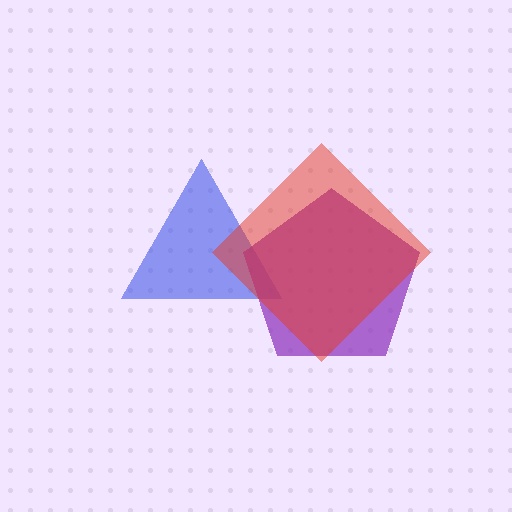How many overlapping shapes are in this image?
There are 3 overlapping shapes in the image.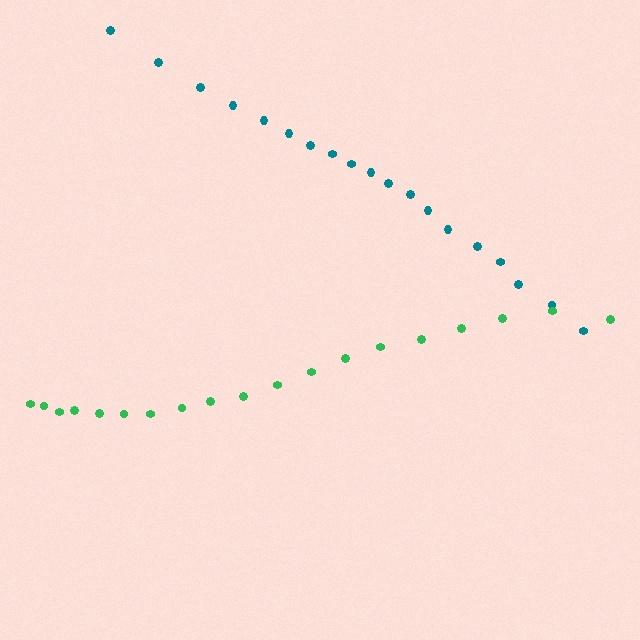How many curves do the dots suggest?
There are 2 distinct paths.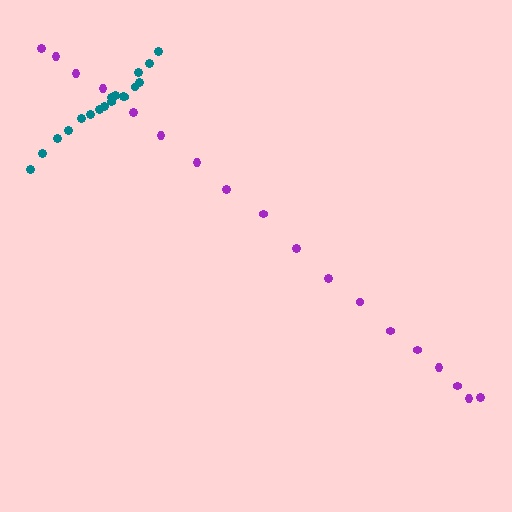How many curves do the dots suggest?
There are 2 distinct paths.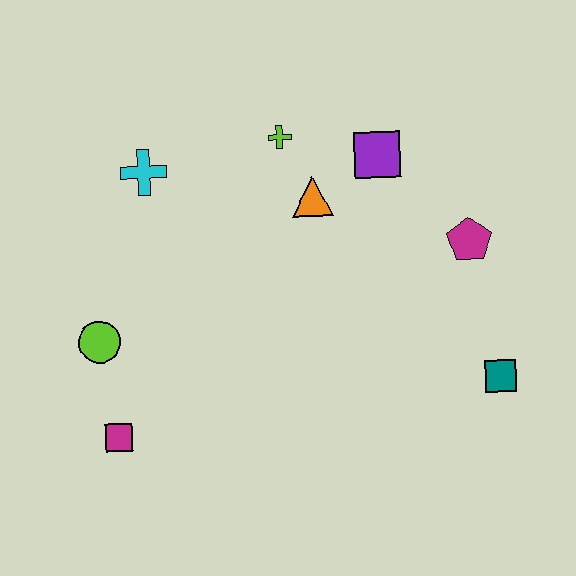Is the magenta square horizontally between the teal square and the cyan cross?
No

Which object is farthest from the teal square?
The cyan cross is farthest from the teal square.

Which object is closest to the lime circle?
The magenta square is closest to the lime circle.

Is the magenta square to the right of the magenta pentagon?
No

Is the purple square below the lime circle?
No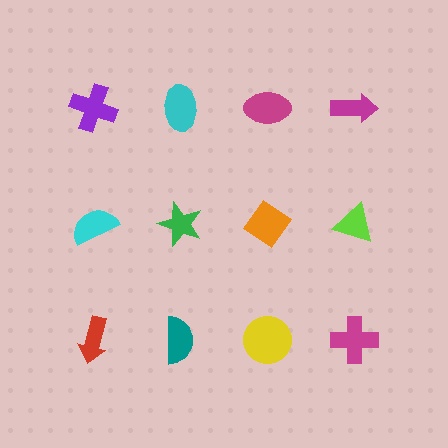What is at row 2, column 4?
A lime triangle.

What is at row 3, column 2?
A teal semicircle.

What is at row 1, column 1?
A purple cross.